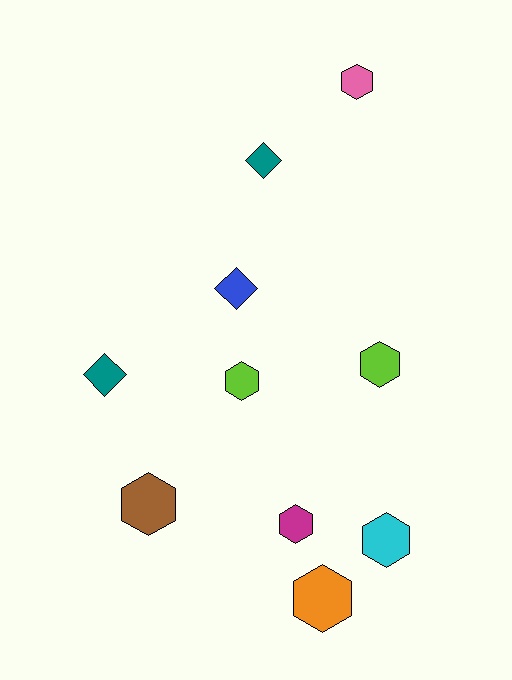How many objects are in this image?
There are 10 objects.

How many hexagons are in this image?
There are 7 hexagons.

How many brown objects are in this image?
There is 1 brown object.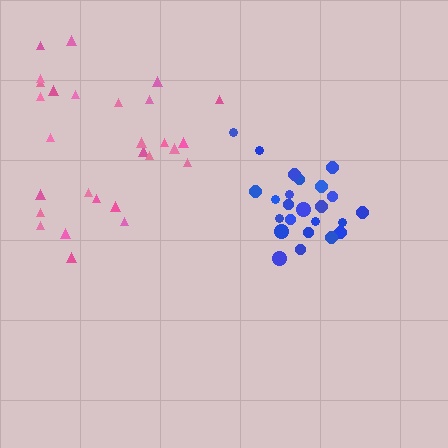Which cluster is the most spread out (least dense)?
Pink.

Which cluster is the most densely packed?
Blue.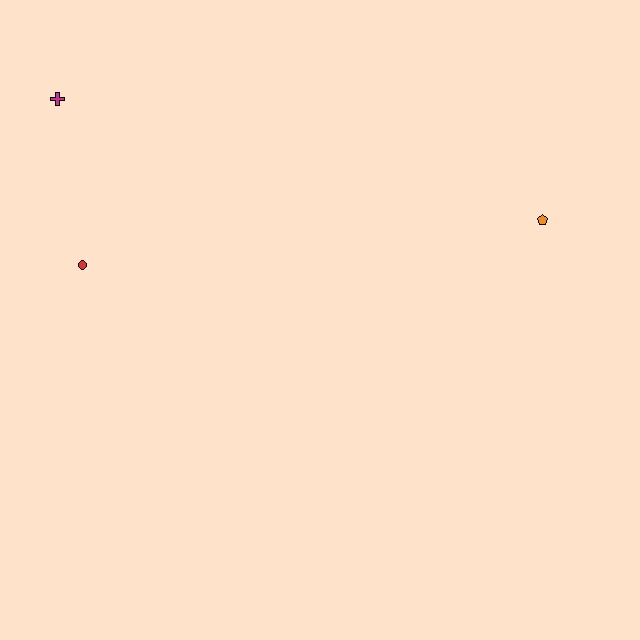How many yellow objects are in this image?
There are no yellow objects.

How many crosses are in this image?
There is 1 cross.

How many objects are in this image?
There are 3 objects.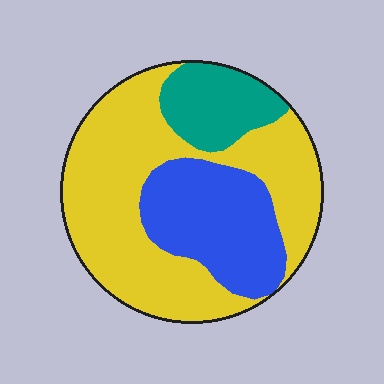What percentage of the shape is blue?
Blue covers about 25% of the shape.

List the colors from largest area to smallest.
From largest to smallest: yellow, blue, teal.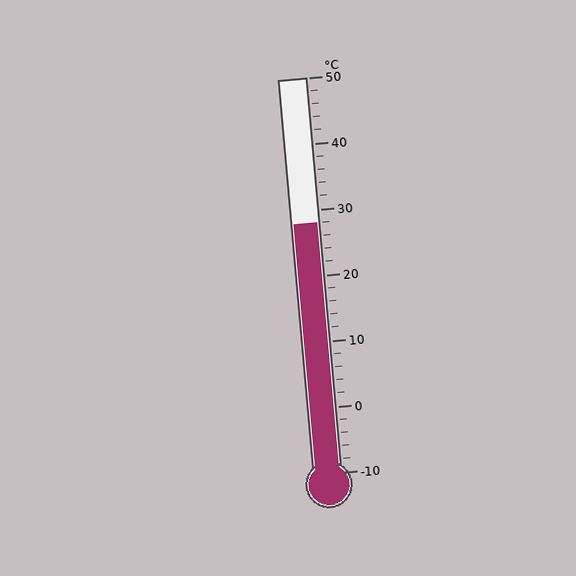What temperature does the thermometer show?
The thermometer shows approximately 28°C.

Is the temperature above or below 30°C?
The temperature is below 30°C.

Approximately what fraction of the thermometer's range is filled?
The thermometer is filled to approximately 65% of its range.